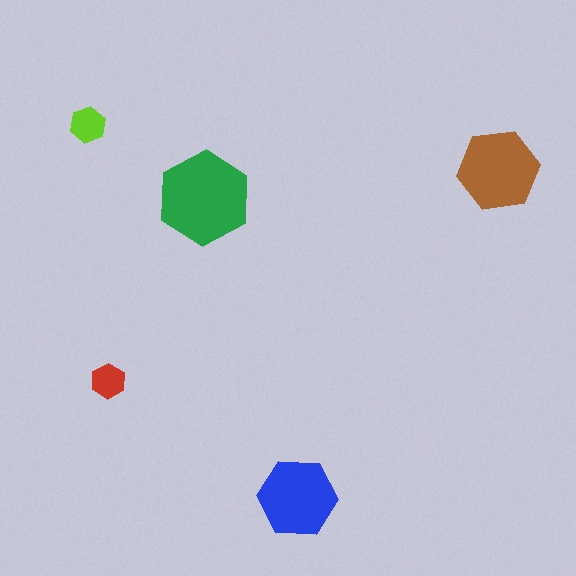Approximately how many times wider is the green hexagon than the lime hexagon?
About 2.5 times wider.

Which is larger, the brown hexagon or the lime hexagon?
The brown one.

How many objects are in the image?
There are 5 objects in the image.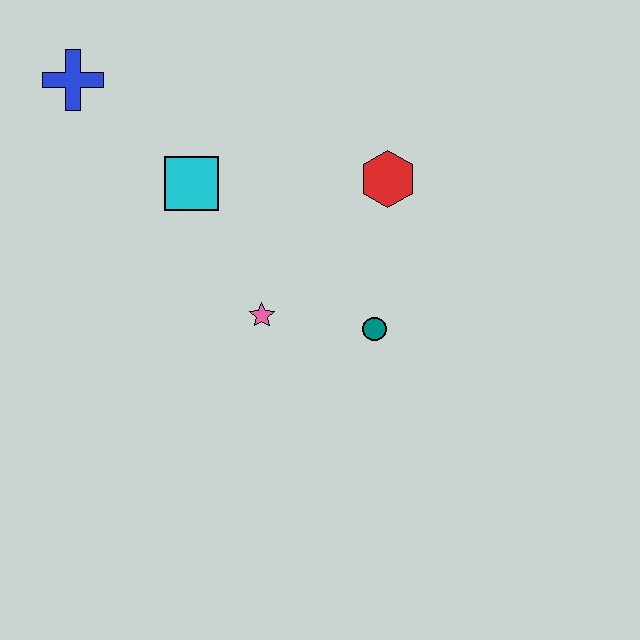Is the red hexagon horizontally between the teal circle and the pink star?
No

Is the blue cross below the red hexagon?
No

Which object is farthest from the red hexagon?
The blue cross is farthest from the red hexagon.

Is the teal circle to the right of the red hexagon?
No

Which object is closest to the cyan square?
The pink star is closest to the cyan square.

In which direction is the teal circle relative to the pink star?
The teal circle is to the right of the pink star.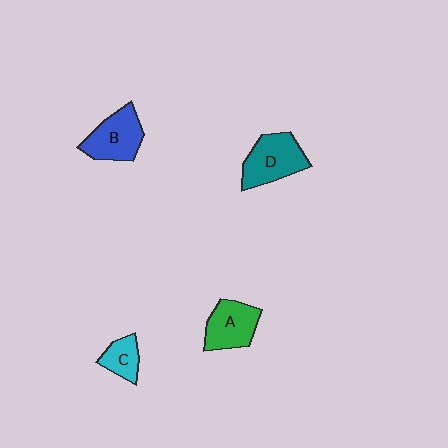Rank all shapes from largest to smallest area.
From largest to smallest: D (teal), B (blue), A (green), C (cyan).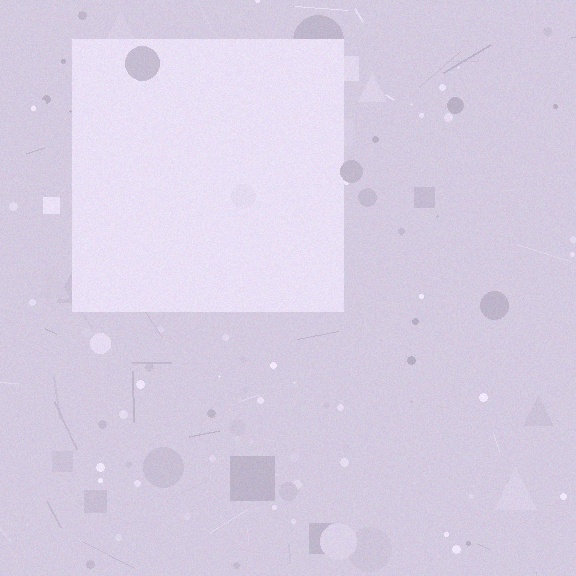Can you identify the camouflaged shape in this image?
The camouflaged shape is a square.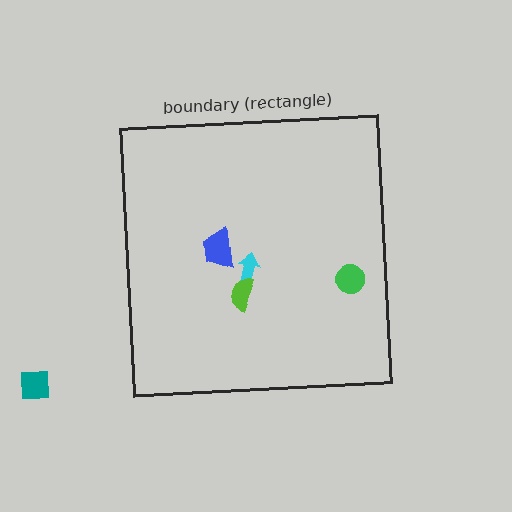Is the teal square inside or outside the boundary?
Outside.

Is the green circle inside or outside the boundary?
Inside.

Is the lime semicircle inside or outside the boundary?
Inside.